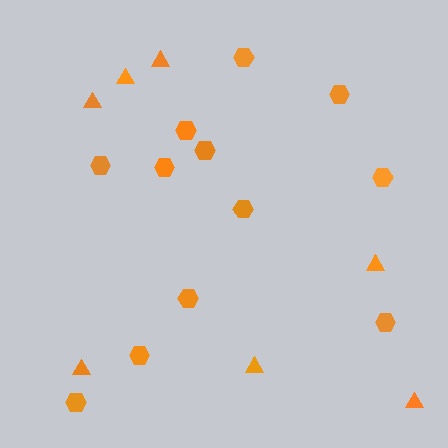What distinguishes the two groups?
There are 2 groups: one group of hexagons (12) and one group of triangles (7).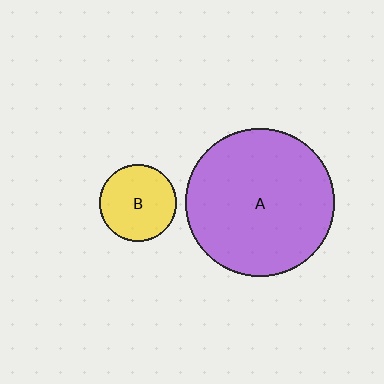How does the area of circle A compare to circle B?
Approximately 3.7 times.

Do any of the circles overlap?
No, none of the circles overlap.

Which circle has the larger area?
Circle A (purple).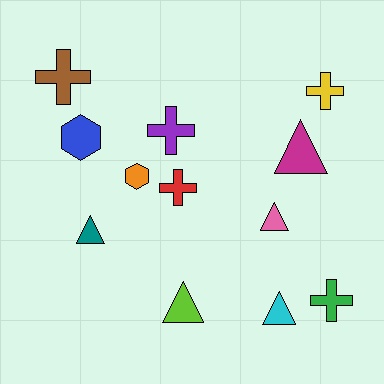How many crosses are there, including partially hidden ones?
There are 5 crosses.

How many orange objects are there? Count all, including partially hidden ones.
There is 1 orange object.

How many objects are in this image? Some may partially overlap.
There are 12 objects.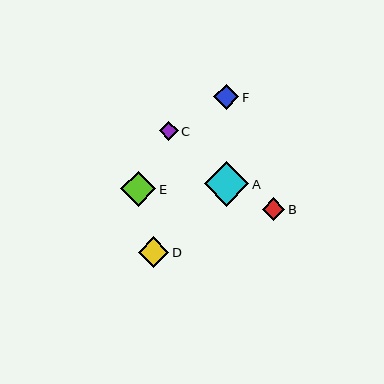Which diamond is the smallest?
Diamond C is the smallest with a size of approximately 19 pixels.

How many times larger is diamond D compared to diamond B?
Diamond D is approximately 1.3 times the size of diamond B.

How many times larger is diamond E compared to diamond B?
Diamond E is approximately 1.5 times the size of diamond B.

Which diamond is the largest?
Diamond A is the largest with a size of approximately 44 pixels.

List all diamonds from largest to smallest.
From largest to smallest: A, E, D, F, B, C.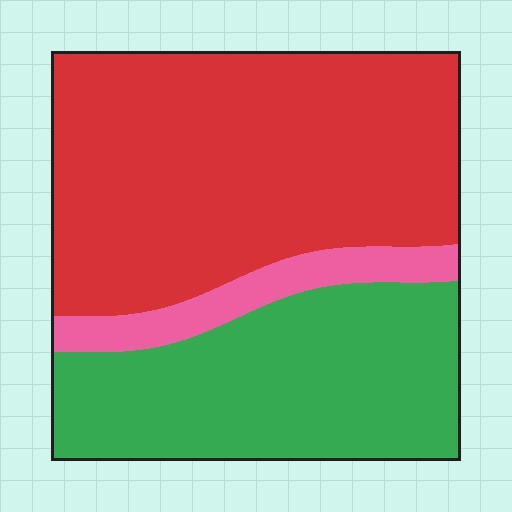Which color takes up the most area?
Red, at roughly 55%.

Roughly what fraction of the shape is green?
Green takes up about three eighths (3/8) of the shape.